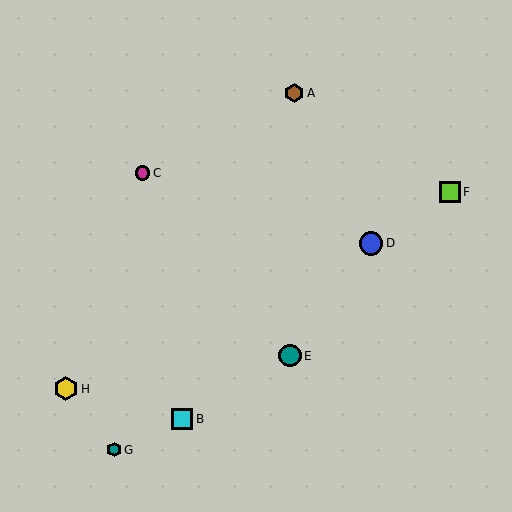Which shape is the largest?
The yellow hexagon (labeled H) is the largest.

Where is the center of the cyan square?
The center of the cyan square is at (182, 419).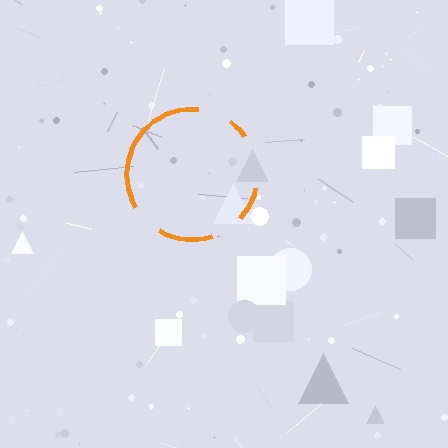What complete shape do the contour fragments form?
The contour fragments form a circle.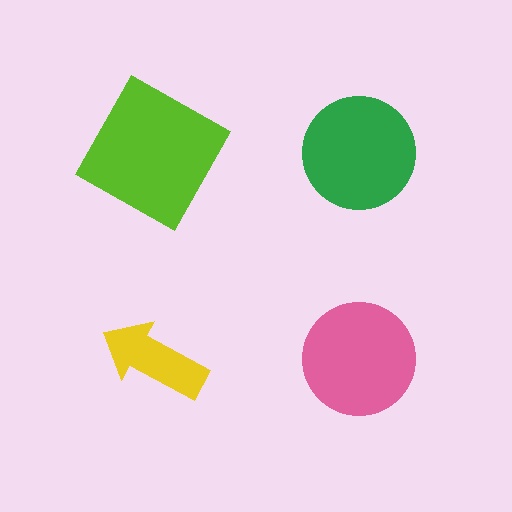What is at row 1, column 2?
A green circle.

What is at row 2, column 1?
A yellow arrow.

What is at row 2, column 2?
A pink circle.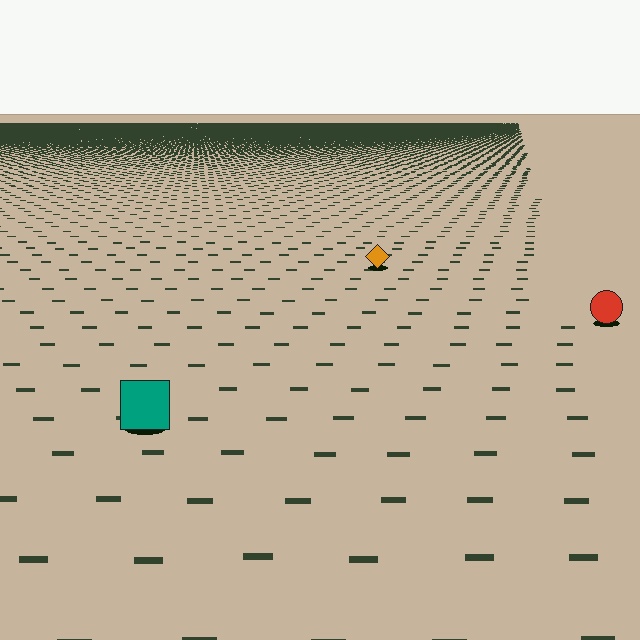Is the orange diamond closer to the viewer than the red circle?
No. The red circle is closer — you can tell from the texture gradient: the ground texture is coarser near it.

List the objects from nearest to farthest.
From nearest to farthest: the teal square, the red circle, the orange diamond.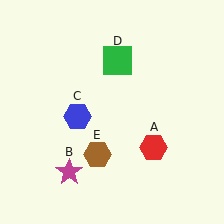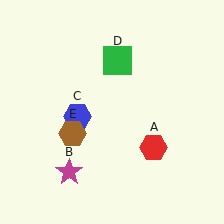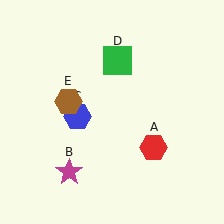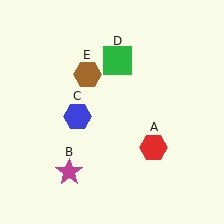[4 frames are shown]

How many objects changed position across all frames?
1 object changed position: brown hexagon (object E).